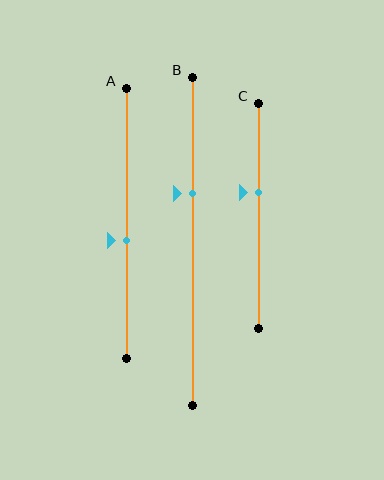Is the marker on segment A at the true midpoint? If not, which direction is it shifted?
No, the marker on segment A is shifted downward by about 6% of the segment length.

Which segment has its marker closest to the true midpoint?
Segment A has its marker closest to the true midpoint.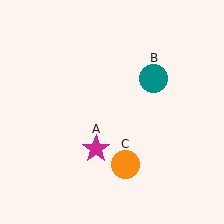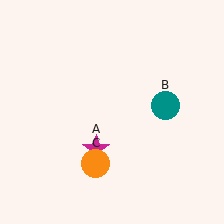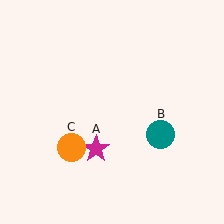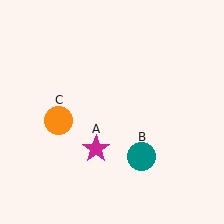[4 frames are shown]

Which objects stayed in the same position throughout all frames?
Magenta star (object A) remained stationary.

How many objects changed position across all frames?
2 objects changed position: teal circle (object B), orange circle (object C).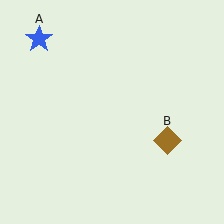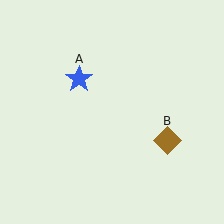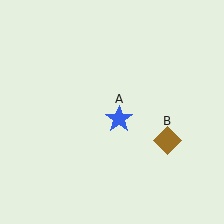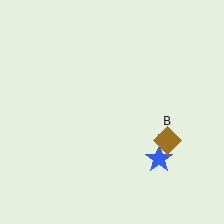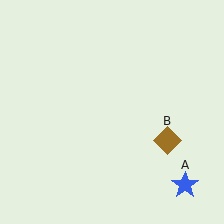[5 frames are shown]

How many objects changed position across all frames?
1 object changed position: blue star (object A).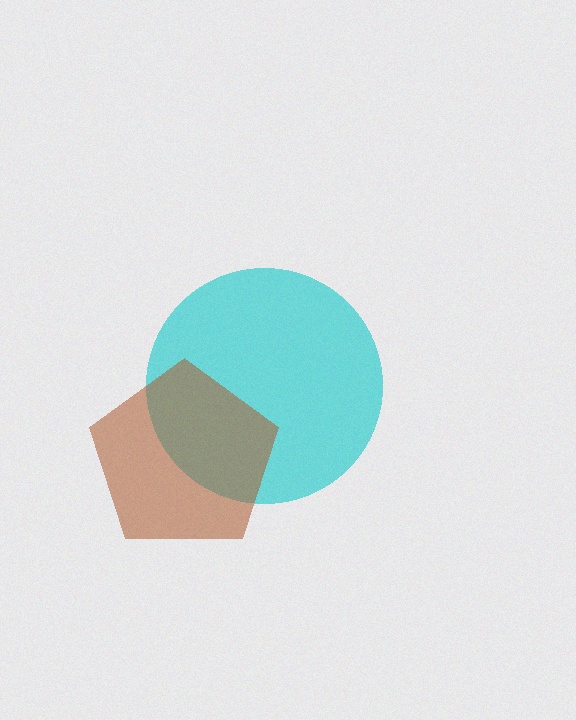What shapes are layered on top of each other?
The layered shapes are: a cyan circle, a brown pentagon.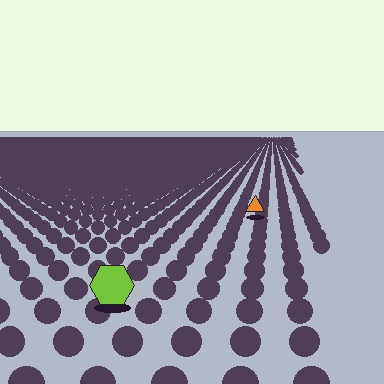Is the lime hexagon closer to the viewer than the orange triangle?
Yes. The lime hexagon is closer — you can tell from the texture gradient: the ground texture is coarser near it.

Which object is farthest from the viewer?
The orange triangle is farthest from the viewer. It appears smaller and the ground texture around it is denser.